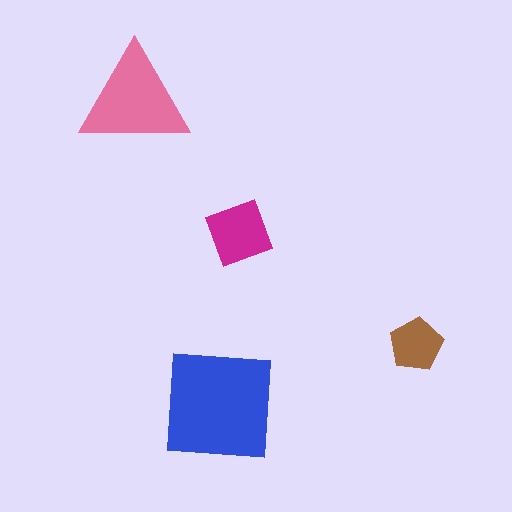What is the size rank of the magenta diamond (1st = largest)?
3rd.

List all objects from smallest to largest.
The brown pentagon, the magenta diamond, the pink triangle, the blue square.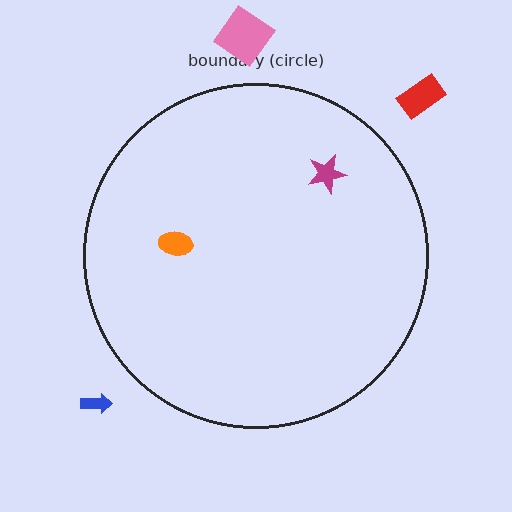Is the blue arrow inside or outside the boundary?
Outside.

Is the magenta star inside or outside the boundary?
Inside.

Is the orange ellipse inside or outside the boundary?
Inside.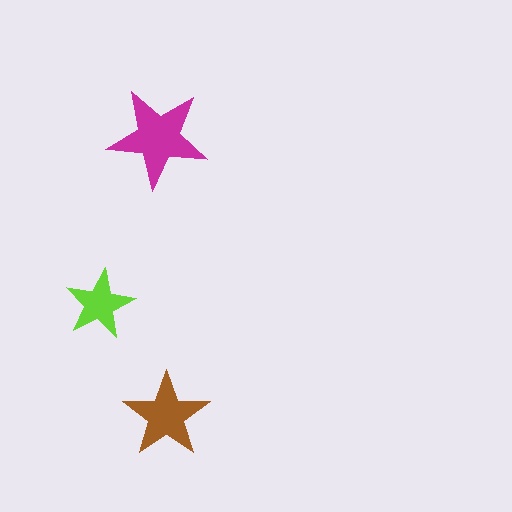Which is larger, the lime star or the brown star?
The brown one.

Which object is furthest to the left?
The lime star is leftmost.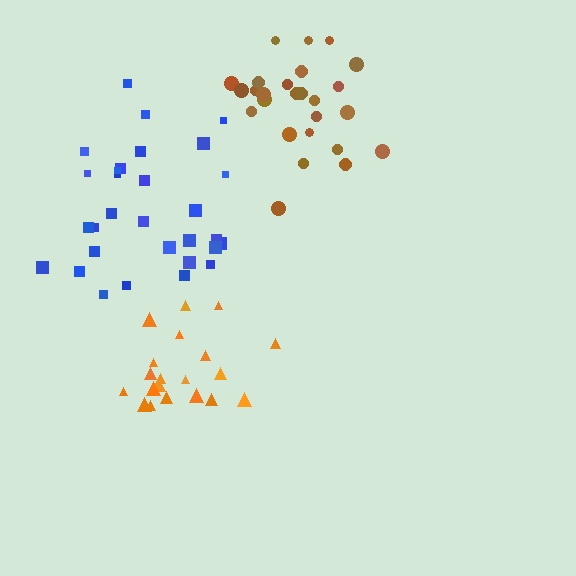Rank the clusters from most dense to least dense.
orange, brown, blue.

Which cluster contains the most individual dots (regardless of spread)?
Blue (30).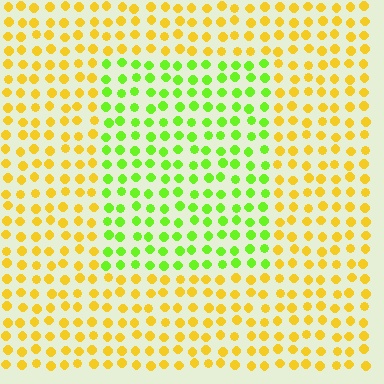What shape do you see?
I see a rectangle.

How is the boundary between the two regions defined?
The boundary is defined purely by a slight shift in hue (about 52 degrees). Spacing, size, and orientation are identical on both sides.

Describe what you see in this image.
The image is filled with small yellow elements in a uniform arrangement. A rectangle-shaped region is visible where the elements are tinted to a slightly different hue, forming a subtle color boundary.